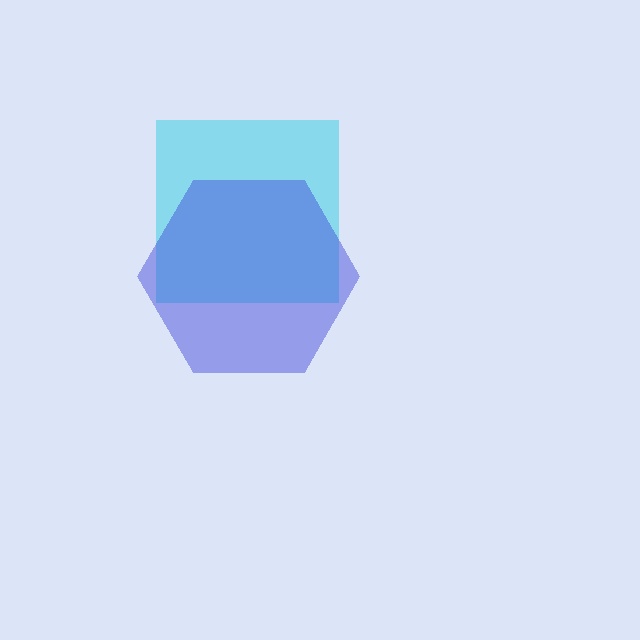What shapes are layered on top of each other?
The layered shapes are: a cyan square, a blue hexagon.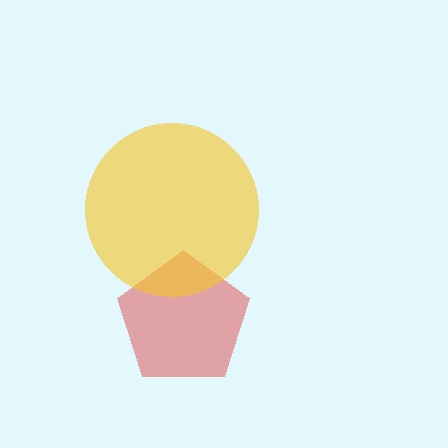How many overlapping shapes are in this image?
There are 2 overlapping shapes in the image.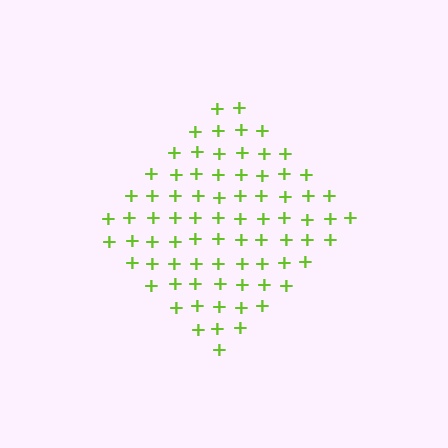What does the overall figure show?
The overall figure shows a diamond.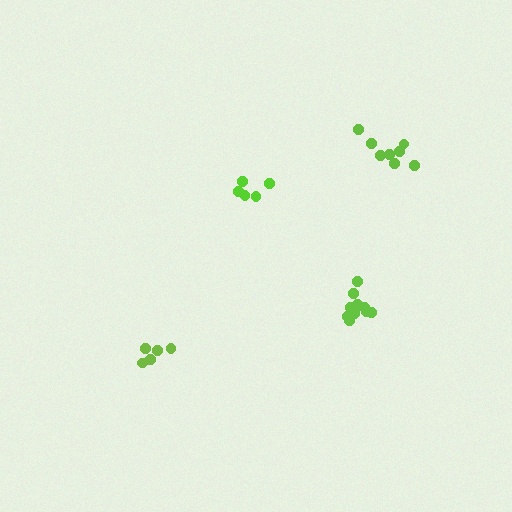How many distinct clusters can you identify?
There are 4 distinct clusters.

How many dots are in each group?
Group 1: 5 dots, Group 2: 11 dots, Group 3: 8 dots, Group 4: 5 dots (29 total).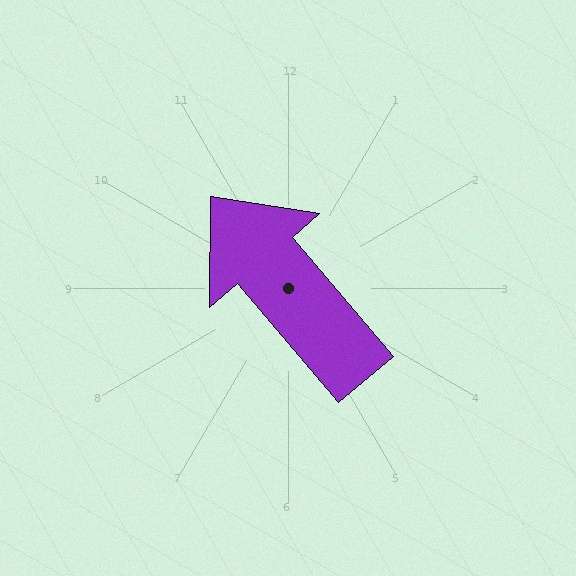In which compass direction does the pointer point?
Northwest.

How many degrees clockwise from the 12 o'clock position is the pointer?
Approximately 320 degrees.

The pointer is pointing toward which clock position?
Roughly 11 o'clock.